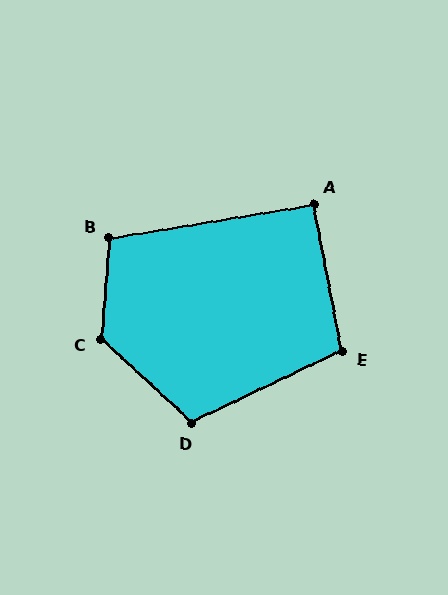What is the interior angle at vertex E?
Approximately 105 degrees (obtuse).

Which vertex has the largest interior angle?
C, at approximately 129 degrees.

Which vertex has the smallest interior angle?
A, at approximately 92 degrees.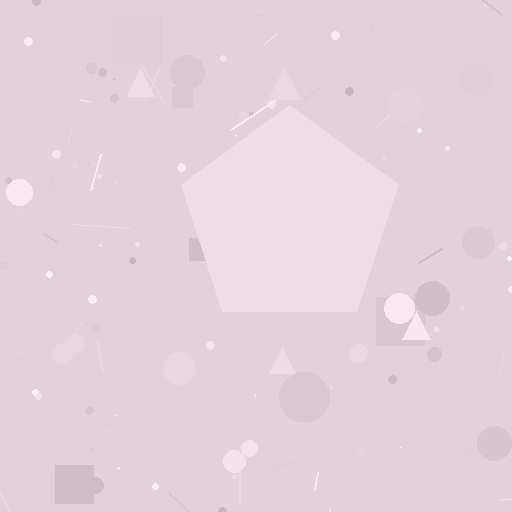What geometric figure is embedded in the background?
A pentagon is embedded in the background.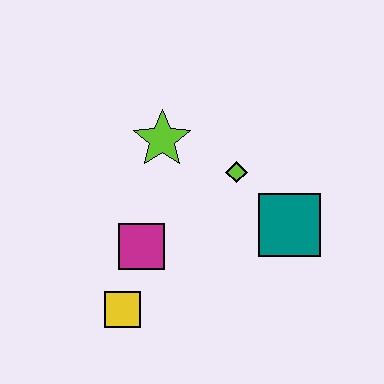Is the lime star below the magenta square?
No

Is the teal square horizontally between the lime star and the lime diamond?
No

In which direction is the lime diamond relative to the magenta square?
The lime diamond is to the right of the magenta square.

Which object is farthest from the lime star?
The yellow square is farthest from the lime star.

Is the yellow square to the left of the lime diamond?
Yes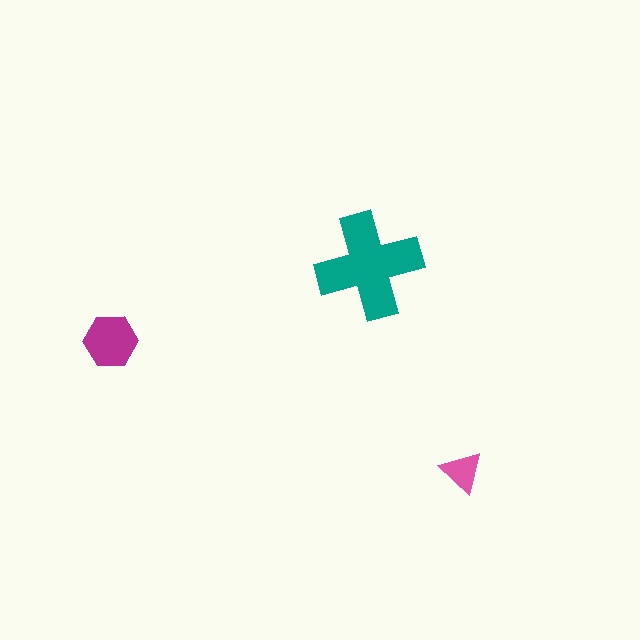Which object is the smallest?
The pink triangle.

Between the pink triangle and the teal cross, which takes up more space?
The teal cross.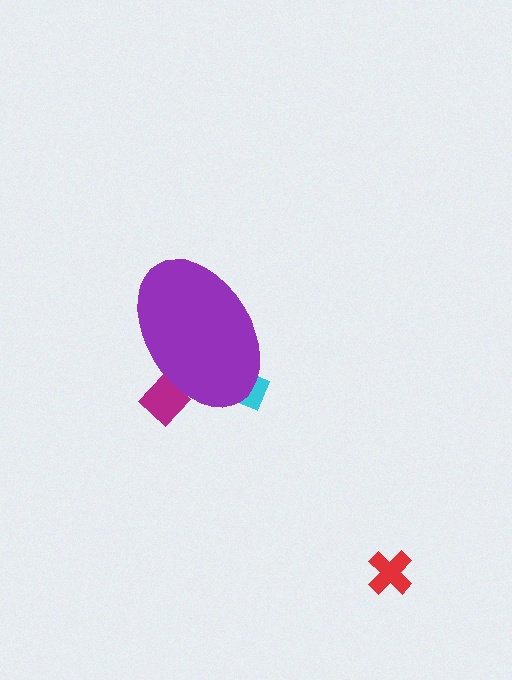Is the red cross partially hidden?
No, the red cross is fully visible.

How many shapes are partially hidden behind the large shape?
2 shapes are partially hidden.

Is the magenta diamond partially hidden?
Yes, the magenta diamond is partially hidden behind the purple ellipse.